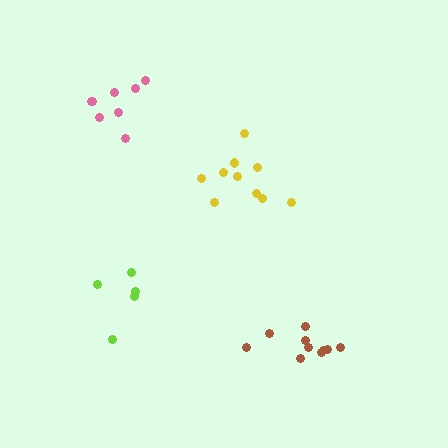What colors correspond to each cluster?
The clusters are colored: lime, yellow, pink, brown.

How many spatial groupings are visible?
There are 4 spatial groupings.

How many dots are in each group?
Group 1: 5 dots, Group 2: 10 dots, Group 3: 8 dots, Group 4: 10 dots (33 total).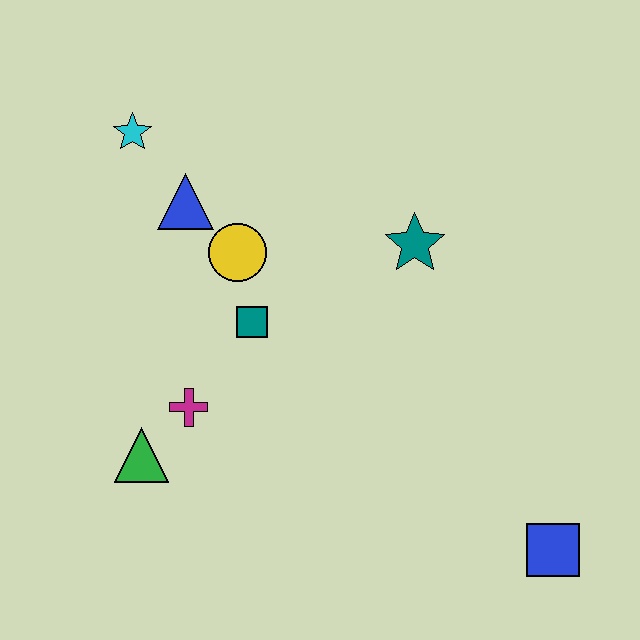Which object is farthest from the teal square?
The blue square is farthest from the teal square.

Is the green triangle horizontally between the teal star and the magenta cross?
No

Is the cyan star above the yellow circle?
Yes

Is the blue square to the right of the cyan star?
Yes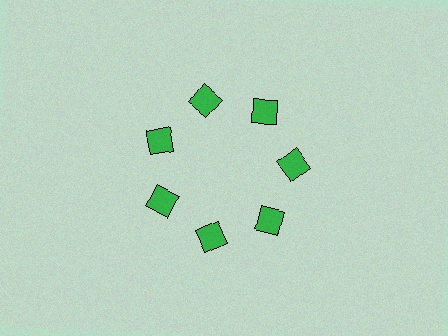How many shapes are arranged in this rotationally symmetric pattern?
There are 7 shapes, arranged in 7 groups of 1.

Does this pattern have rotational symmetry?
Yes, this pattern has 7-fold rotational symmetry. It looks the same after rotating 51 degrees around the center.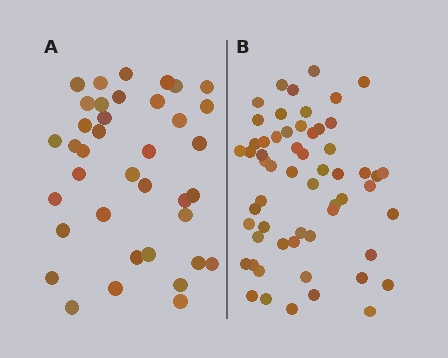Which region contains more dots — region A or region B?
Region B (the right region) has more dots.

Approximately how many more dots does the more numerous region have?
Region B has approximately 20 more dots than region A.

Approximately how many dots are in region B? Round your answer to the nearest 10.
About 60 dots. (The exact count is 58, which rounds to 60.)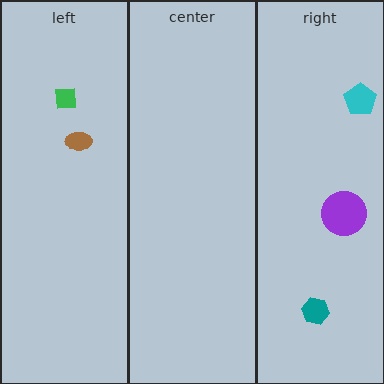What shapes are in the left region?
The brown ellipse, the green square.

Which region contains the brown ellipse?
The left region.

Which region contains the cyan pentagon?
The right region.